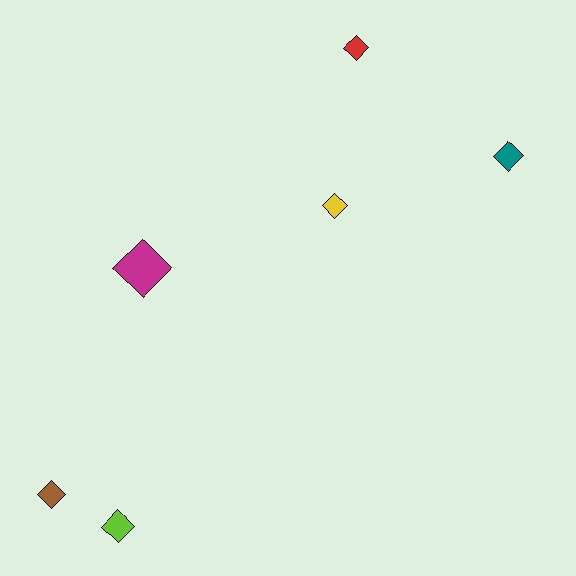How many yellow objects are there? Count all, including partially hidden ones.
There is 1 yellow object.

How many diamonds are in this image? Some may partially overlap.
There are 6 diamonds.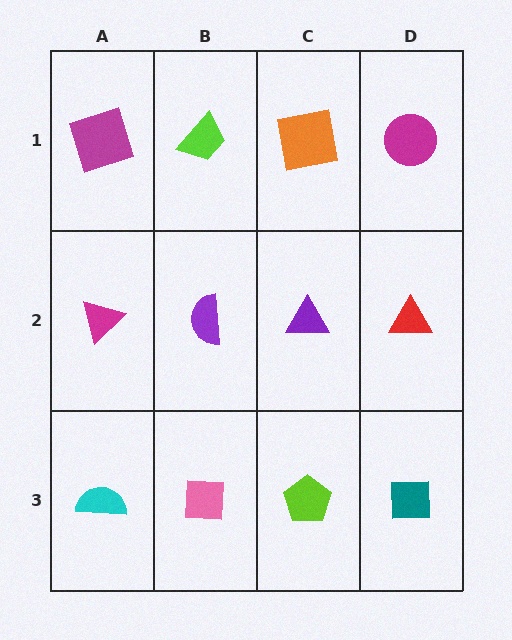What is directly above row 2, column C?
An orange square.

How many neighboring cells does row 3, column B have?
3.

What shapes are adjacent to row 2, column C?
An orange square (row 1, column C), a lime pentagon (row 3, column C), a purple semicircle (row 2, column B), a red triangle (row 2, column D).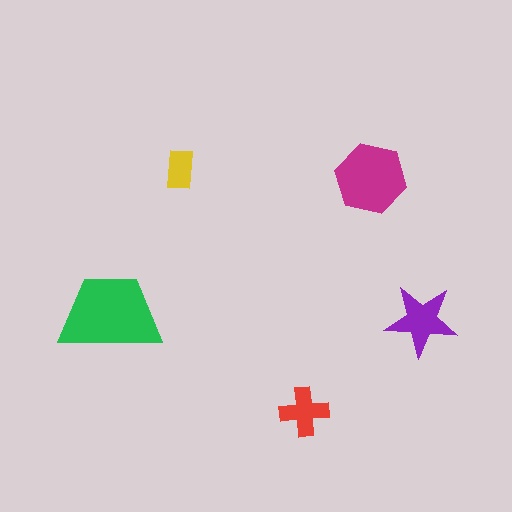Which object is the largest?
The green trapezoid.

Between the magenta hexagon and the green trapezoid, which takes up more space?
The green trapezoid.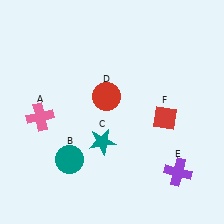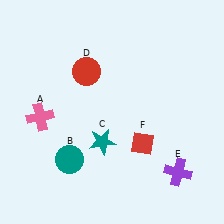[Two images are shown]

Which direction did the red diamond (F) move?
The red diamond (F) moved down.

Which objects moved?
The objects that moved are: the red circle (D), the red diamond (F).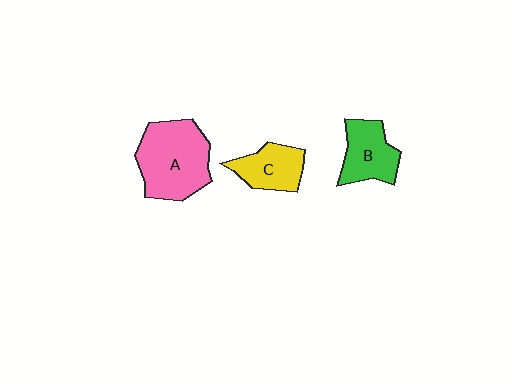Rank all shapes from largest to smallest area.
From largest to smallest: A (pink), B (green), C (yellow).